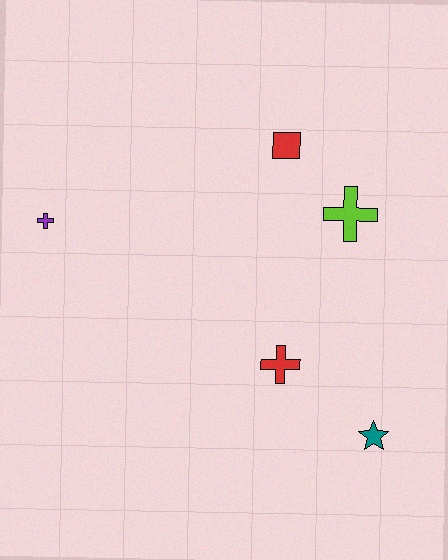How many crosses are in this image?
There are 3 crosses.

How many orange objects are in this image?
There are no orange objects.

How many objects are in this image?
There are 5 objects.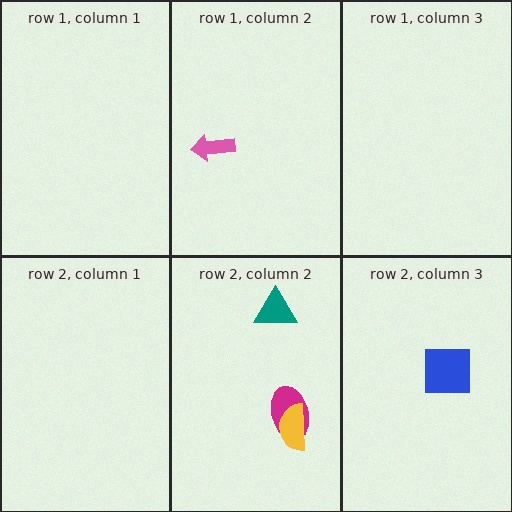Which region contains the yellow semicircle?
The row 2, column 2 region.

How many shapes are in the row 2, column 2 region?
3.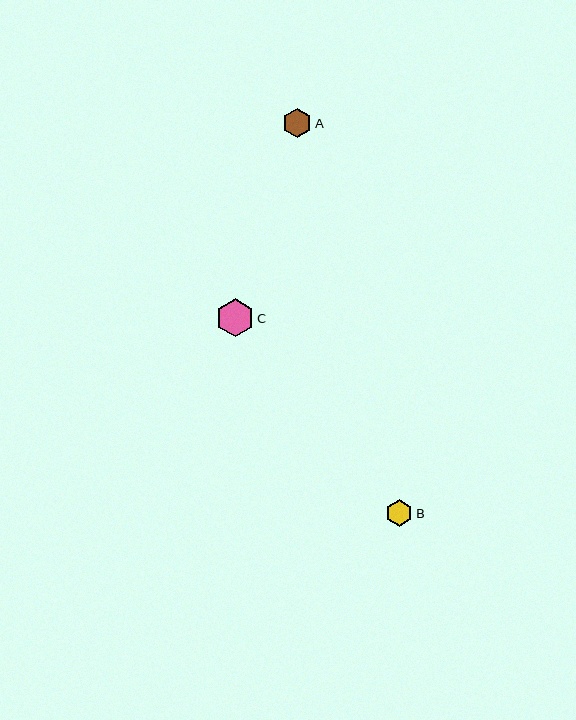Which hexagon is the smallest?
Hexagon B is the smallest with a size of approximately 27 pixels.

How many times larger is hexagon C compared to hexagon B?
Hexagon C is approximately 1.4 times the size of hexagon B.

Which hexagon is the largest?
Hexagon C is the largest with a size of approximately 38 pixels.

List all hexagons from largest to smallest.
From largest to smallest: C, A, B.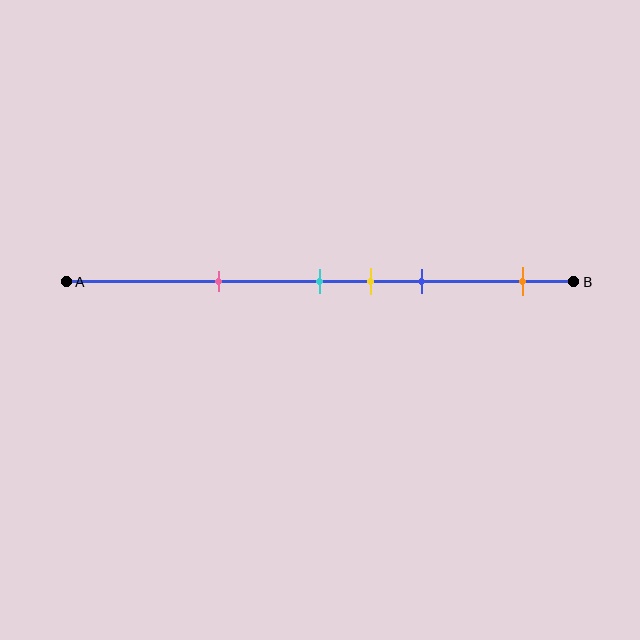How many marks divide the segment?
There are 5 marks dividing the segment.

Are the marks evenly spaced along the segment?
No, the marks are not evenly spaced.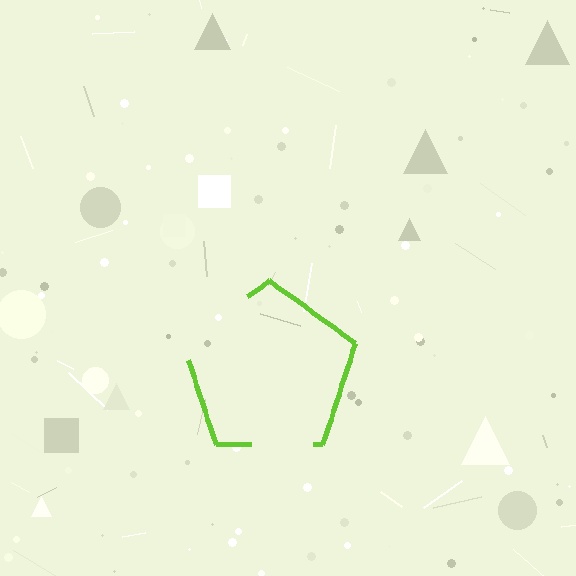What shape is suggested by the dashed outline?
The dashed outline suggests a pentagon.